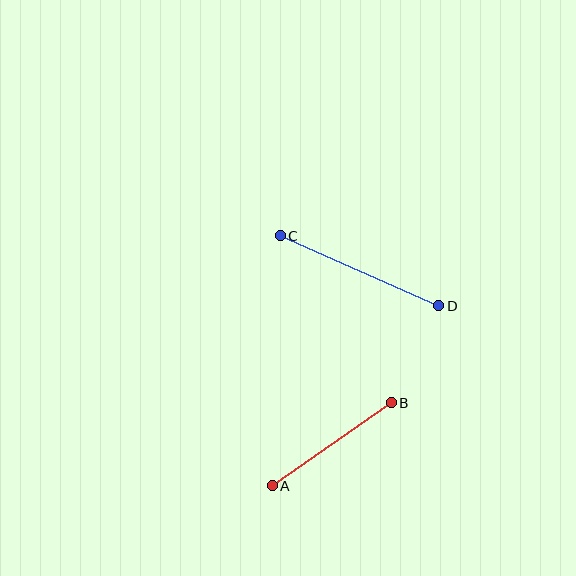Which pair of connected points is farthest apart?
Points C and D are farthest apart.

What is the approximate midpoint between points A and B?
The midpoint is at approximately (332, 444) pixels.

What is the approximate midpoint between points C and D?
The midpoint is at approximately (359, 271) pixels.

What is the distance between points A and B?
The distance is approximately 145 pixels.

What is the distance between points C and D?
The distance is approximately 174 pixels.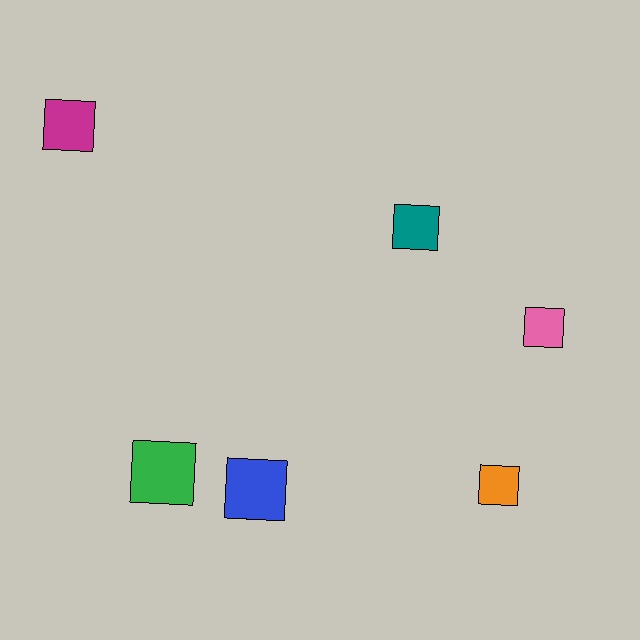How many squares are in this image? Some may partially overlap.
There are 6 squares.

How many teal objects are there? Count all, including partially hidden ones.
There is 1 teal object.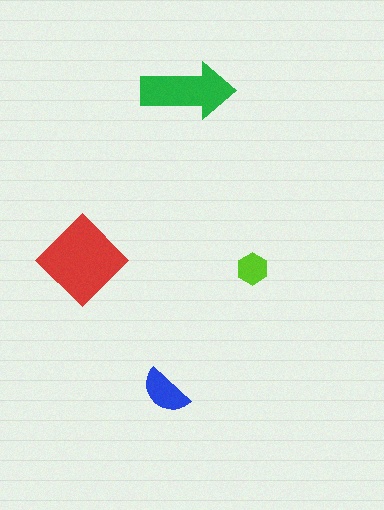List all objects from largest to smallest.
The red diamond, the green arrow, the blue semicircle, the lime hexagon.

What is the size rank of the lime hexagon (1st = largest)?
4th.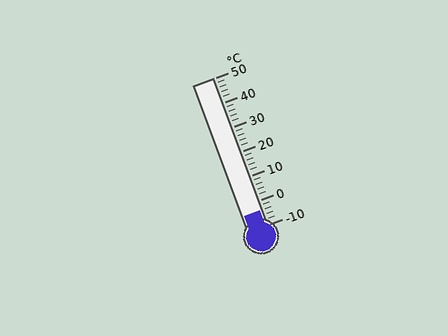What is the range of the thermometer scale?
The thermometer scale ranges from -10°C to 50°C.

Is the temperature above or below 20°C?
The temperature is below 20°C.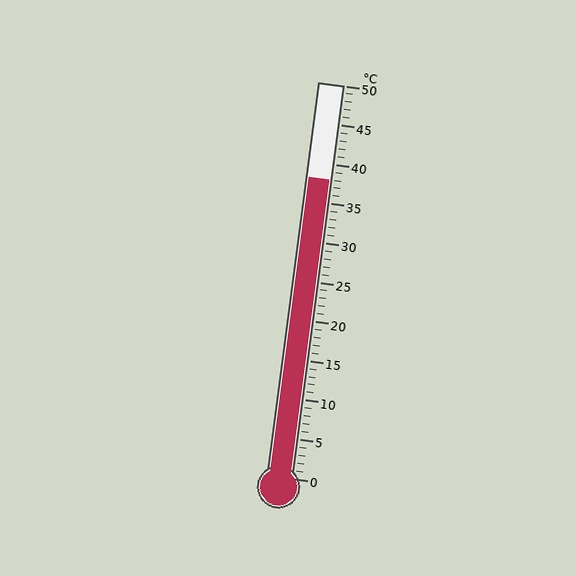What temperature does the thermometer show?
The thermometer shows approximately 38°C.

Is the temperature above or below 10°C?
The temperature is above 10°C.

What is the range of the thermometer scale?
The thermometer scale ranges from 0°C to 50°C.